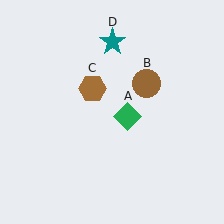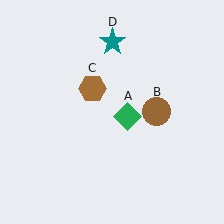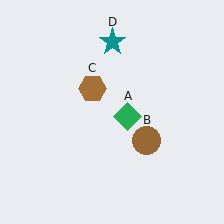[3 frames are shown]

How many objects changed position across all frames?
1 object changed position: brown circle (object B).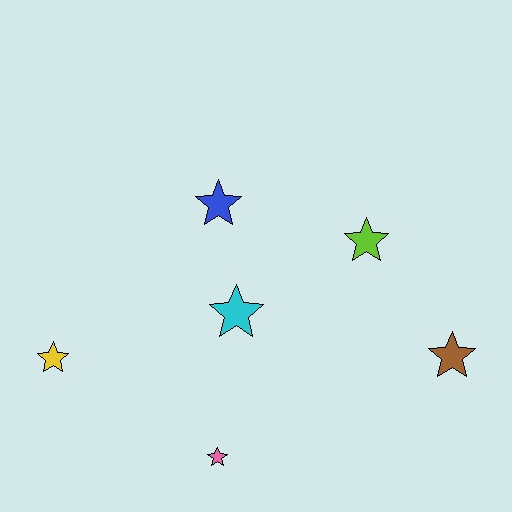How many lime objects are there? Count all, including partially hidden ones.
There is 1 lime object.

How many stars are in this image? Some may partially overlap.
There are 6 stars.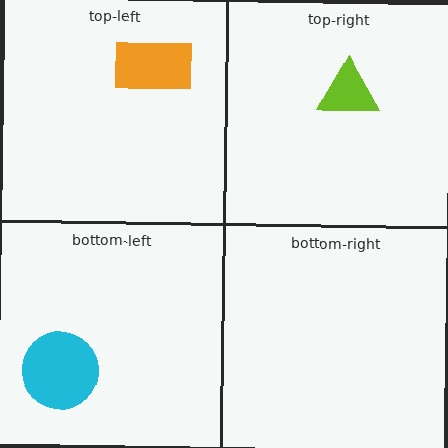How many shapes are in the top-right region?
1.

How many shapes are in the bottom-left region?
1.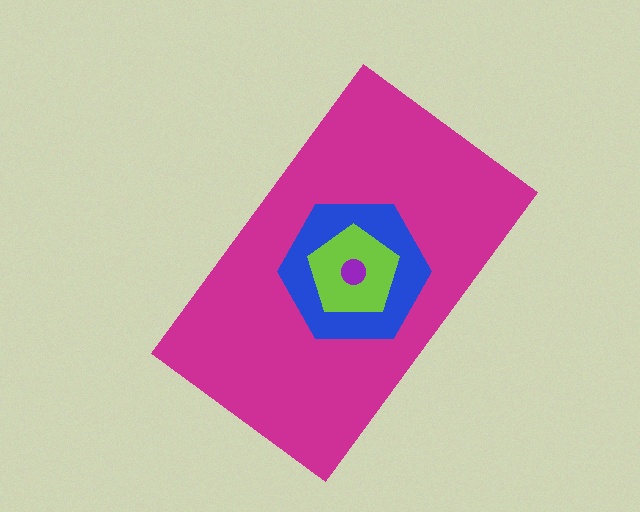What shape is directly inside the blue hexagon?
The lime pentagon.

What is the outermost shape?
The magenta rectangle.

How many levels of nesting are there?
4.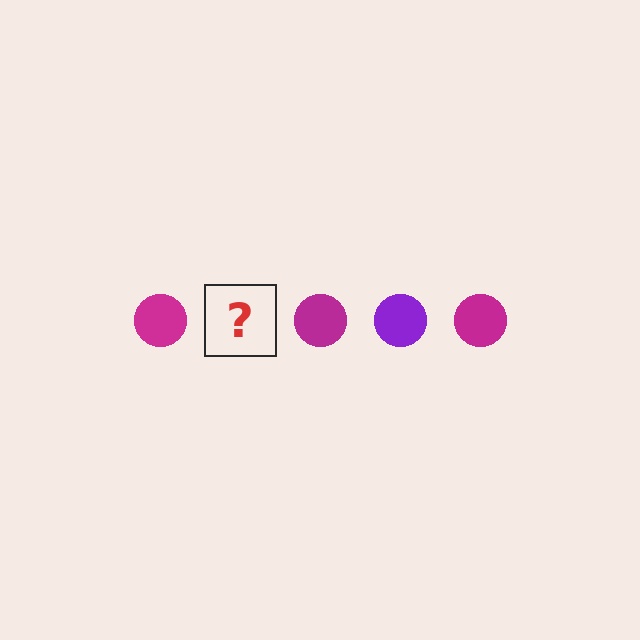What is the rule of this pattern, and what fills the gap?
The rule is that the pattern cycles through magenta, purple circles. The gap should be filled with a purple circle.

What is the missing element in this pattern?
The missing element is a purple circle.